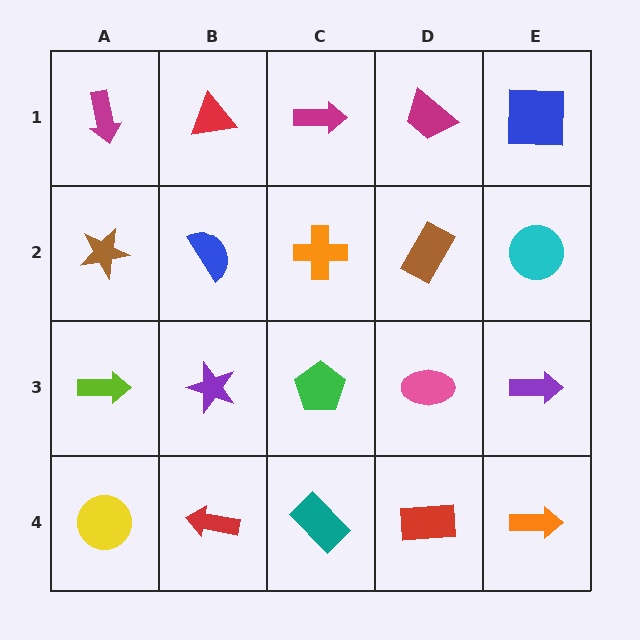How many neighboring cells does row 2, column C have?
4.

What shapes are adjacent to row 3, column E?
A cyan circle (row 2, column E), an orange arrow (row 4, column E), a pink ellipse (row 3, column D).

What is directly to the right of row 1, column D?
A blue square.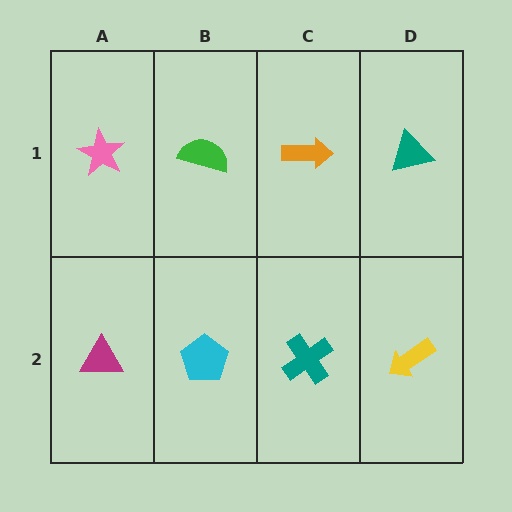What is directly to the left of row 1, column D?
An orange arrow.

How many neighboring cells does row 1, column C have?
3.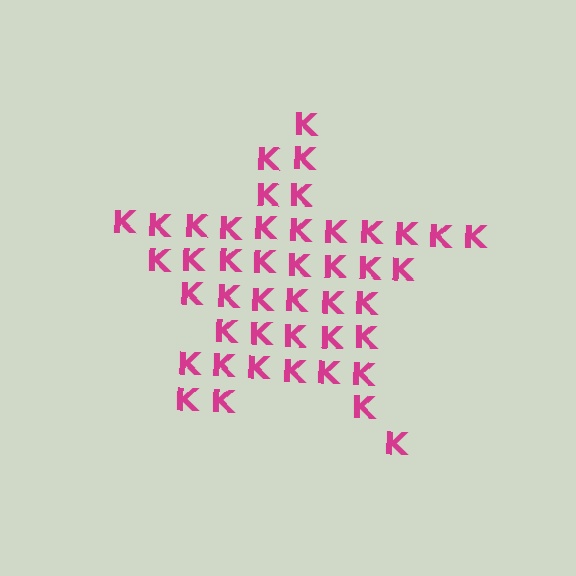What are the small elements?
The small elements are letter K's.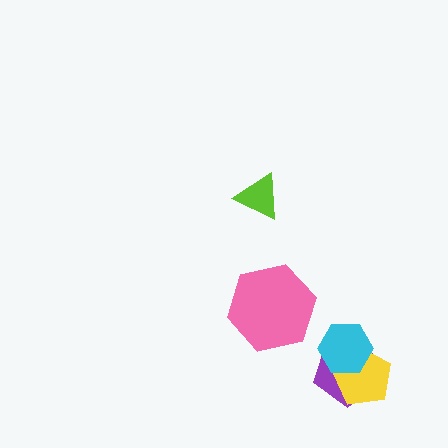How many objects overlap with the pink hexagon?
0 objects overlap with the pink hexagon.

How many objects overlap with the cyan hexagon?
2 objects overlap with the cyan hexagon.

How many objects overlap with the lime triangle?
0 objects overlap with the lime triangle.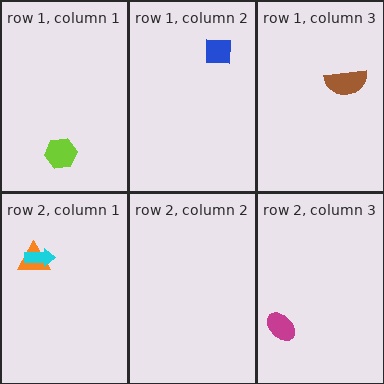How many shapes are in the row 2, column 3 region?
1.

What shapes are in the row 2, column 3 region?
The magenta ellipse.